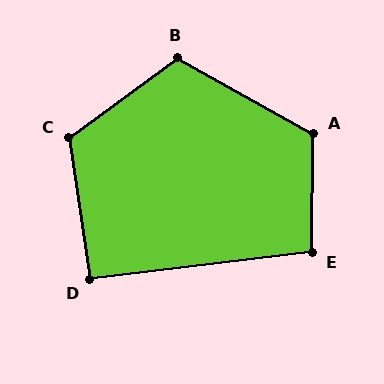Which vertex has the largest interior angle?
A, at approximately 119 degrees.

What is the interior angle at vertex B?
Approximately 115 degrees (obtuse).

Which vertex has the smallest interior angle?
D, at approximately 91 degrees.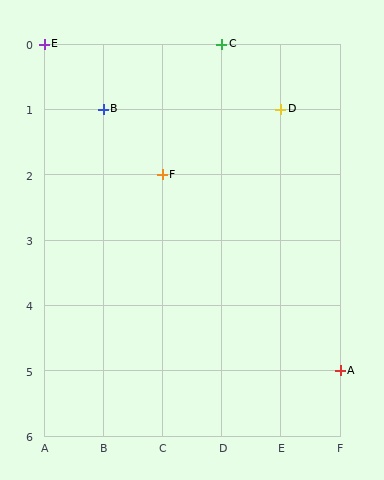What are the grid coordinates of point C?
Point C is at grid coordinates (D, 0).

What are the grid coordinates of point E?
Point E is at grid coordinates (A, 0).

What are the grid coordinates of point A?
Point A is at grid coordinates (F, 5).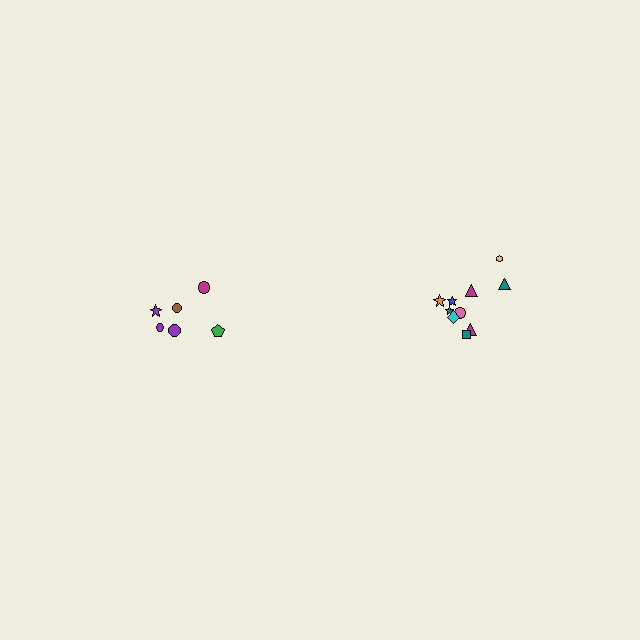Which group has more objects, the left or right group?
The right group.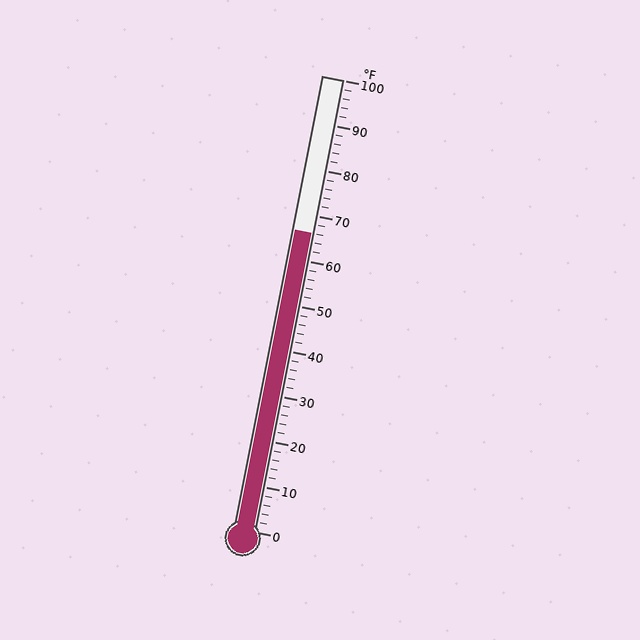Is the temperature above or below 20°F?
The temperature is above 20°F.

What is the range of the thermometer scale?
The thermometer scale ranges from 0°F to 100°F.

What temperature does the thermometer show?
The thermometer shows approximately 66°F.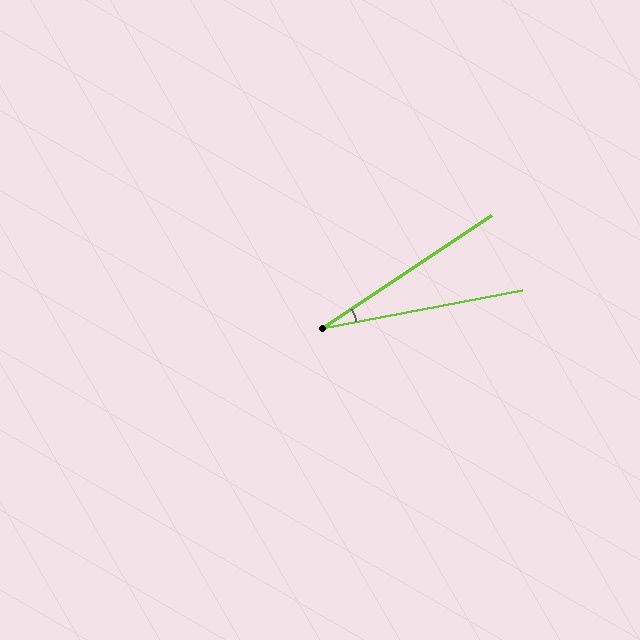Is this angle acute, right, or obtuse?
It is acute.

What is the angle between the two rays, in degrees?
Approximately 23 degrees.